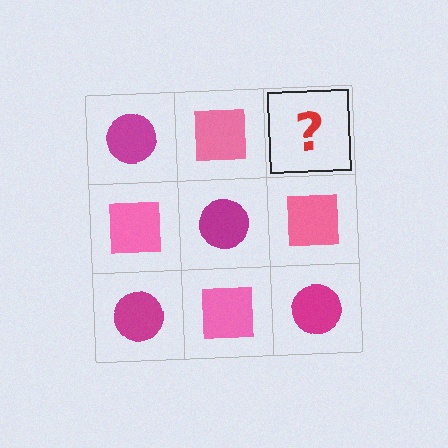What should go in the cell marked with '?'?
The missing cell should contain a magenta circle.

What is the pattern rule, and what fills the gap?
The rule is that it alternates magenta circle and pink square in a checkerboard pattern. The gap should be filled with a magenta circle.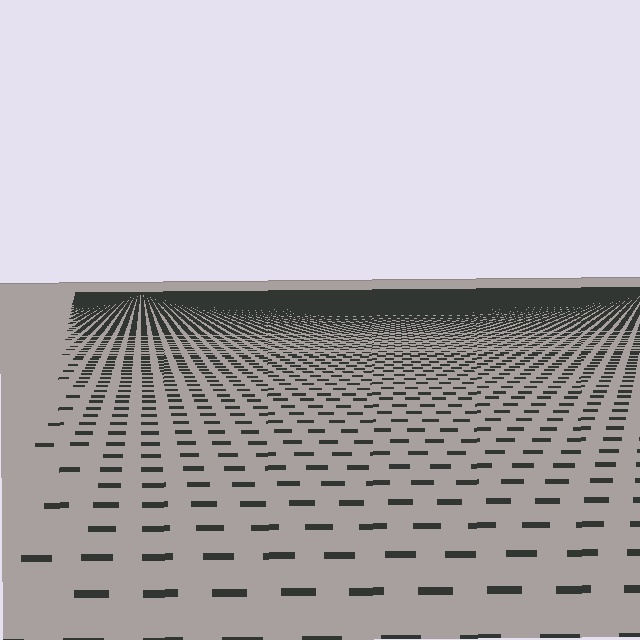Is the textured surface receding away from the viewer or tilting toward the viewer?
The surface is receding away from the viewer. Texture elements get smaller and denser toward the top.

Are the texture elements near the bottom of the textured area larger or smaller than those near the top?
Larger. Near the bottom, elements are closer to the viewer and appear at a bigger on-screen size.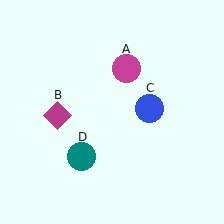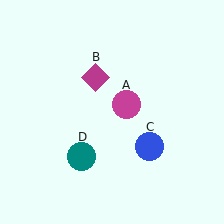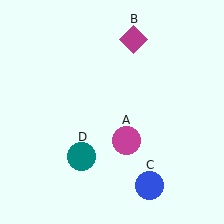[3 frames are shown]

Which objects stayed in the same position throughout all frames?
Teal circle (object D) remained stationary.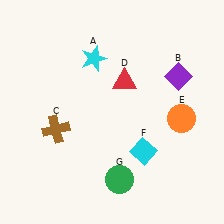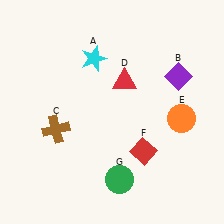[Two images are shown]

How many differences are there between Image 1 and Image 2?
There is 1 difference between the two images.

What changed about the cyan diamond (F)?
In Image 1, F is cyan. In Image 2, it changed to red.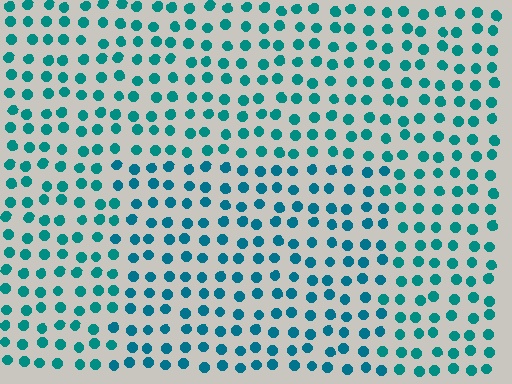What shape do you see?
I see a rectangle.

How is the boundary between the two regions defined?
The boundary is defined purely by a slight shift in hue (about 16 degrees). Spacing, size, and orientation are identical on both sides.